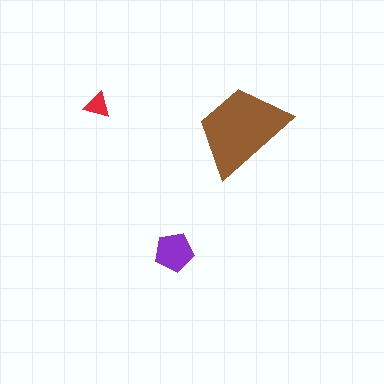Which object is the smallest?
The red triangle.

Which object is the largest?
The brown trapezoid.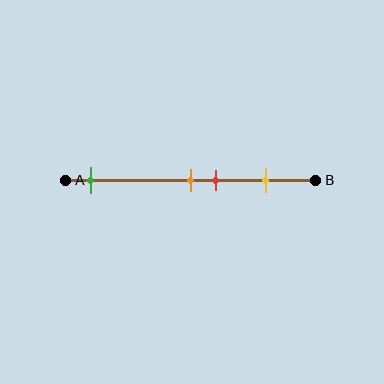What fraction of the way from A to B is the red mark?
The red mark is approximately 60% (0.6) of the way from A to B.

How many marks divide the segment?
There are 4 marks dividing the segment.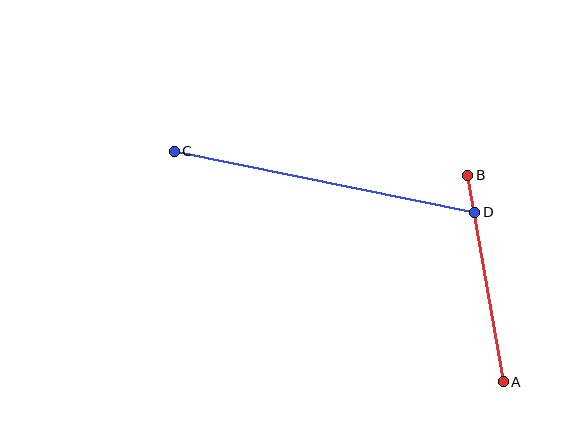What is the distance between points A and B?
The distance is approximately 210 pixels.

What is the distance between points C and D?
The distance is approximately 307 pixels.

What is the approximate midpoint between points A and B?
The midpoint is at approximately (486, 279) pixels.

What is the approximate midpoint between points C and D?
The midpoint is at approximately (324, 182) pixels.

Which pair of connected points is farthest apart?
Points C and D are farthest apart.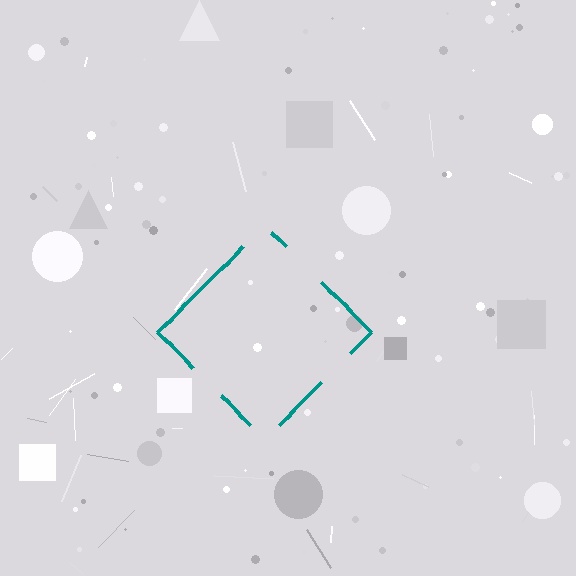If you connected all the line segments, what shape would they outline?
They would outline a diamond.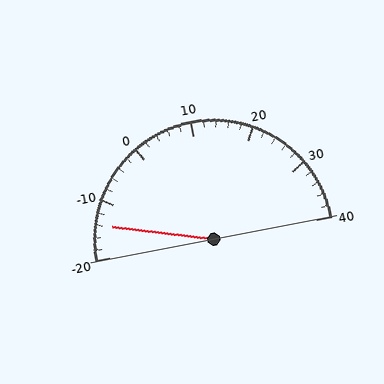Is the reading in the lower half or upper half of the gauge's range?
The reading is in the lower half of the range (-20 to 40).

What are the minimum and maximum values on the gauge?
The gauge ranges from -20 to 40.